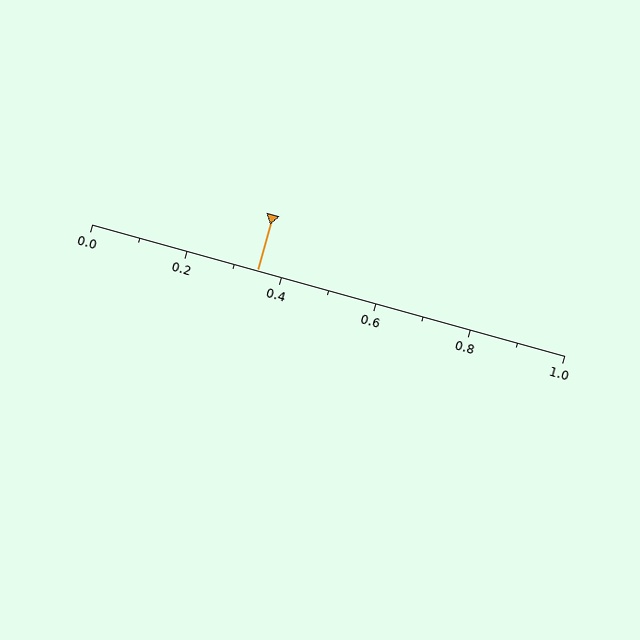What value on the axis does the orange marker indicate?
The marker indicates approximately 0.35.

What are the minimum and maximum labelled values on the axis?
The axis runs from 0.0 to 1.0.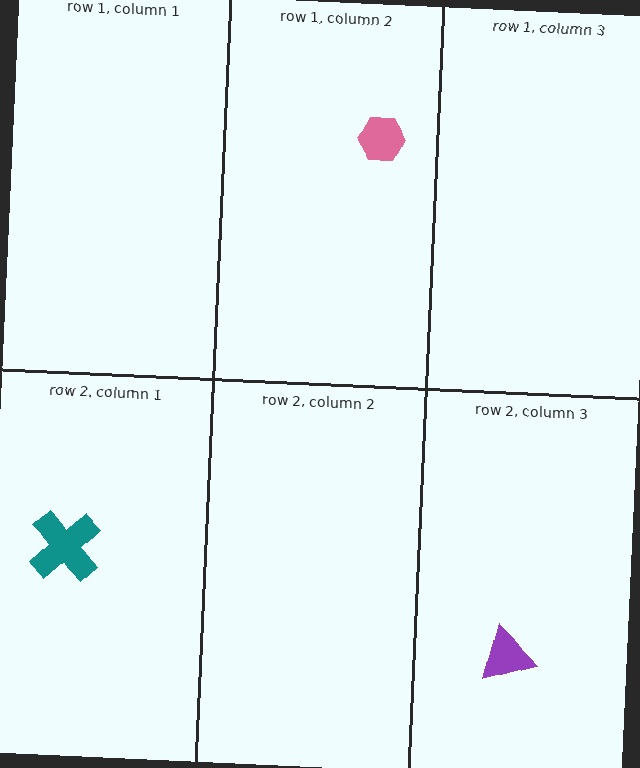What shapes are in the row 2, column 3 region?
The purple triangle.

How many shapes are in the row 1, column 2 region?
1.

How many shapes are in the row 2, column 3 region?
1.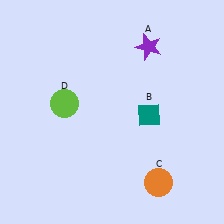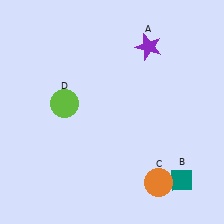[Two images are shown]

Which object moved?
The teal diamond (B) moved down.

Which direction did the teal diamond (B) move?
The teal diamond (B) moved down.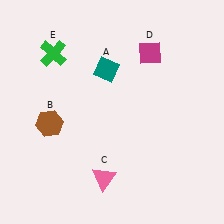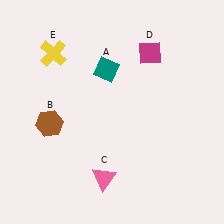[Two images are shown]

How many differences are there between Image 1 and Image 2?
There is 1 difference between the two images.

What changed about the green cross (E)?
In Image 1, E is green. In Image 2, it changed to yellow.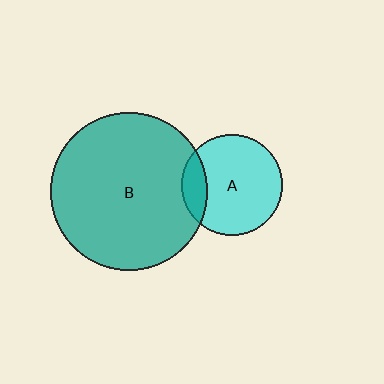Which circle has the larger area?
Circle B (teal).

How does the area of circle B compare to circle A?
Approximately 2.4 times.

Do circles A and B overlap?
Yes.